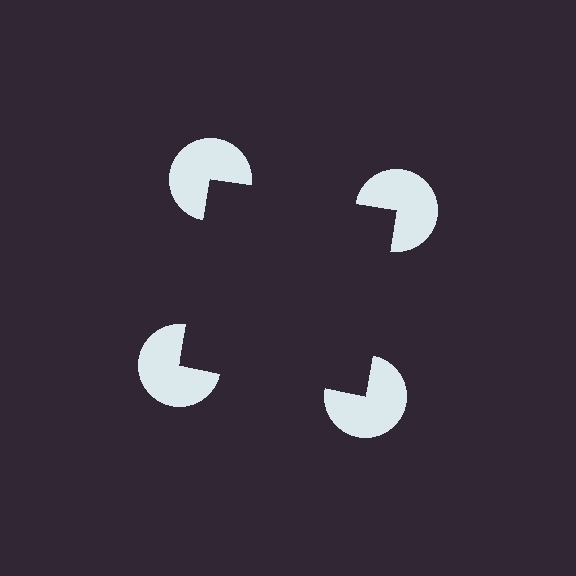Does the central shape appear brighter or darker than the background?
It typically appears slightly darker than the background, even though no actual brightness change is drawn.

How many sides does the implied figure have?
4 sides.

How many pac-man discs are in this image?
There are 4 — one at each vertex of the illusory square.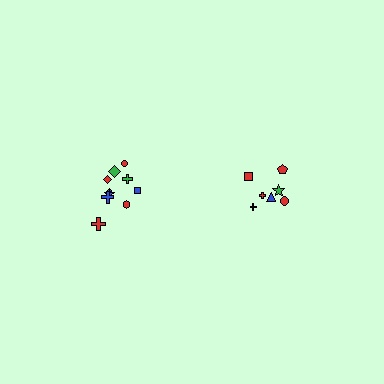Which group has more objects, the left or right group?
The left group.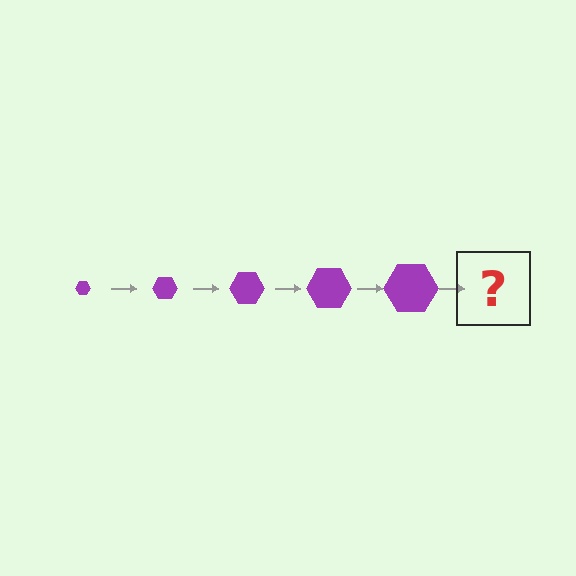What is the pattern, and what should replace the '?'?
The pattern is that the hexagon gets progressively larger each step. The '?' should be a purple hexagon, larger than the previous one.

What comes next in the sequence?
The next element should be a purple hexagon, larger than the previous one.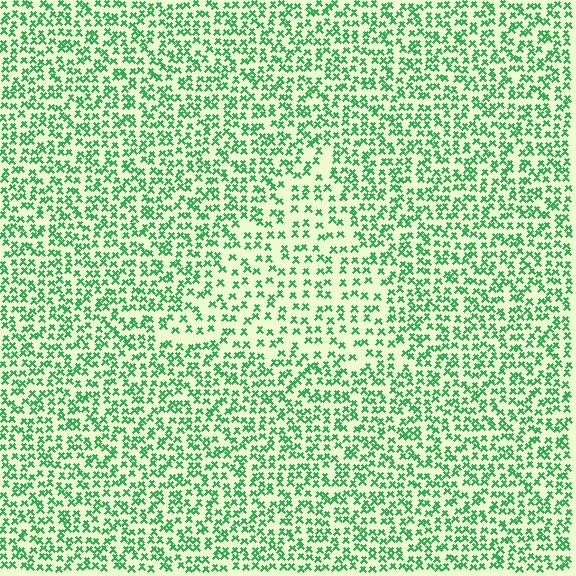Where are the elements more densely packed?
The elements are more densely packed outside the triangle boundary.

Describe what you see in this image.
The image contains small green elements arranged at two different densities. A triangle-shaped region is visible where the elements are less densely packed than the surrounding area.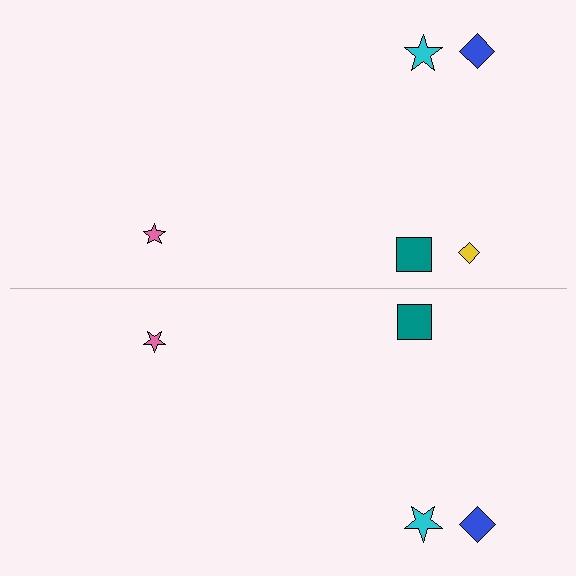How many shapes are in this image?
There are 9 shapes in this image.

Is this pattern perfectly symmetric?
No, the pattern is not perfectly symmetric. A yellow diamond is missing from the bottom side.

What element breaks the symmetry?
A yellow diamond is missing from the bottom side.